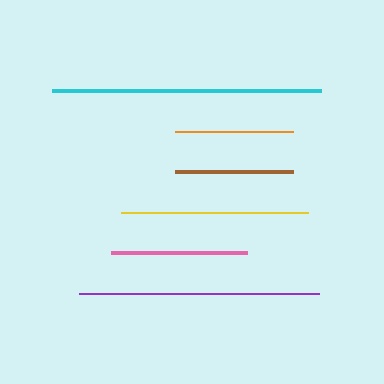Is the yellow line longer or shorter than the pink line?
The yellow line is longer than the pink line.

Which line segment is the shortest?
The brown line is the shortest at approximately 118 pixels.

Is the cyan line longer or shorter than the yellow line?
The cyan line is longer than the yellow line.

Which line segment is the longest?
The cyan line is the longest at approximately 269 pixels.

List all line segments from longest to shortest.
From longest to shortest: cyan, purple, yellow, pink, orange, brown.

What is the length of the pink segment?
The pink segment is approximately 136 pixels long.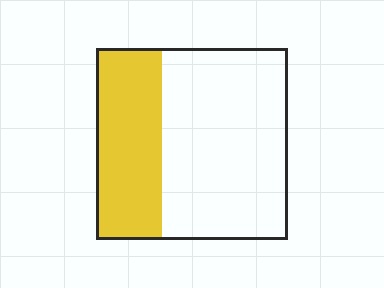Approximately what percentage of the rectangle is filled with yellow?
Approximately 35%.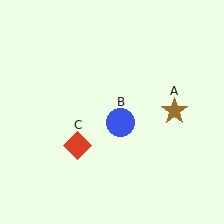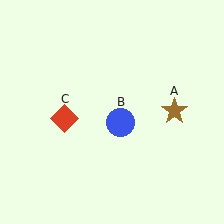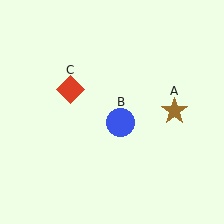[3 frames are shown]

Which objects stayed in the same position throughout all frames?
Brown star (object A) and blue circle (object B) remained stationary.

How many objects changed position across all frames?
1 object changed position: red diamond (object C).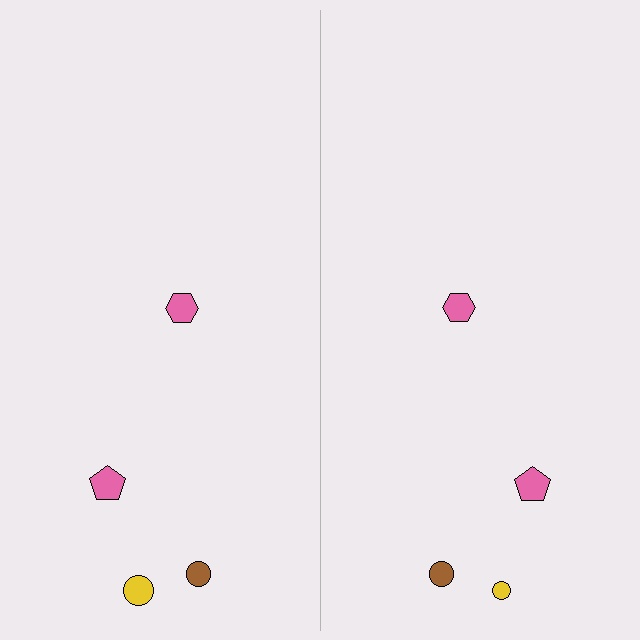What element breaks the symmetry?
The yellow circle on the right side has a different size than its mirror counterpart.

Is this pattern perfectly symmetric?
No, the pattern is not perfectly symmetric. The yellow circle on the right side has a different size than its mirror counterpart.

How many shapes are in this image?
There are 8 shapes in this image.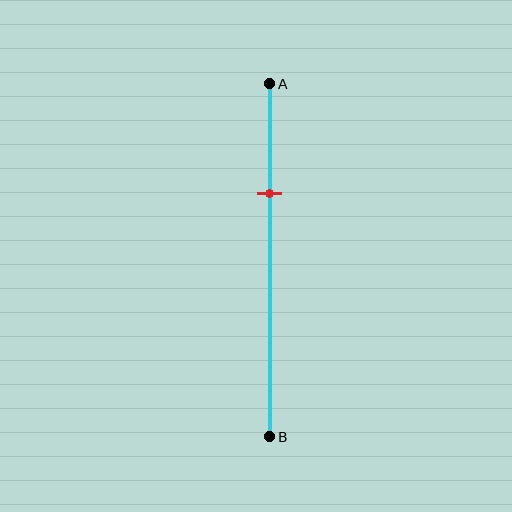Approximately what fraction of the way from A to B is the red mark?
The red mark is approximately 30% of the way from A to B.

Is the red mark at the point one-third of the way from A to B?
Yes, the mark is approximately at the one-third point.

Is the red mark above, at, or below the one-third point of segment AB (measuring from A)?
The red mark is approximately at the one-third point of segment AB.